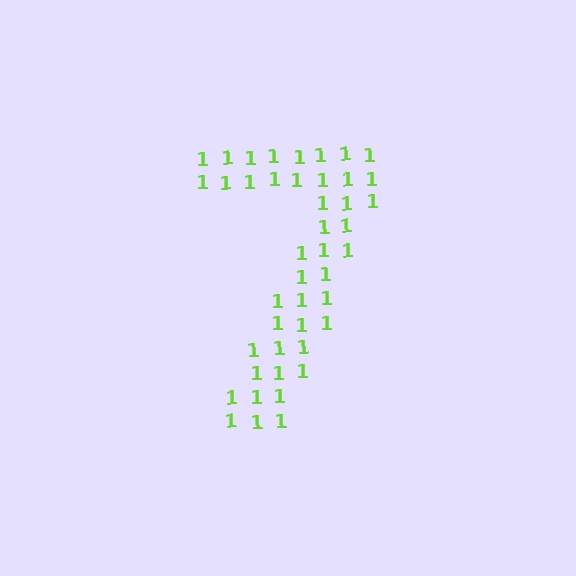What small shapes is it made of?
It is made of small digit 1's.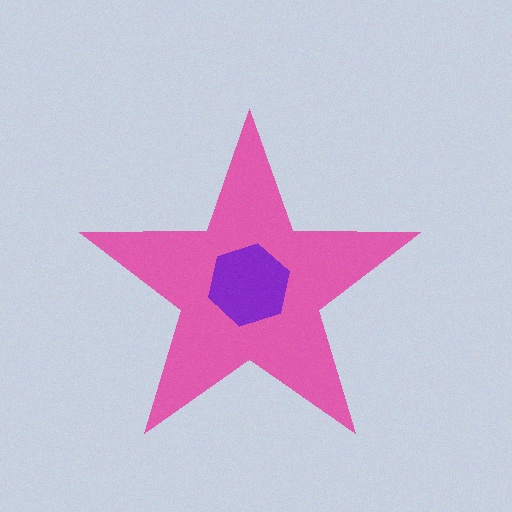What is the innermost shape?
The purple hexagon.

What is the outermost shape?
The pink star.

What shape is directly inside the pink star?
The purple hexagon.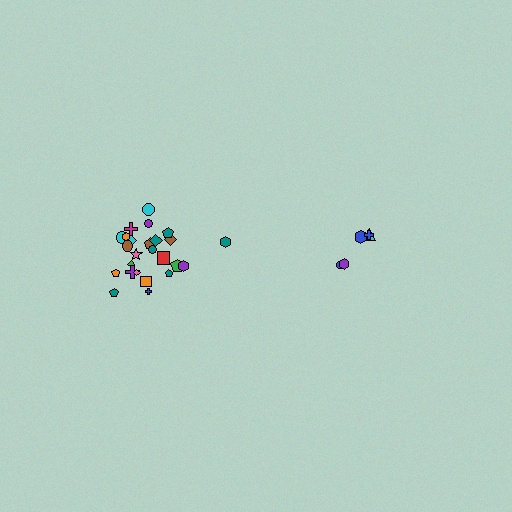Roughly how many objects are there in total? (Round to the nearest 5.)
Roughly 30 objects in total.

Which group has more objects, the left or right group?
The left group.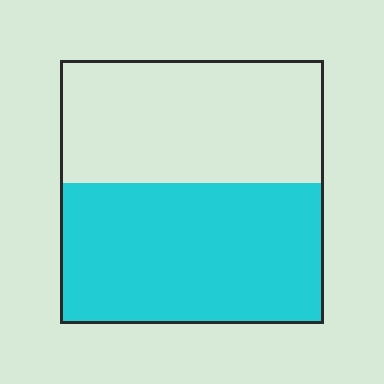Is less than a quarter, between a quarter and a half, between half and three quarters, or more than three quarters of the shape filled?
Between half and three quarters.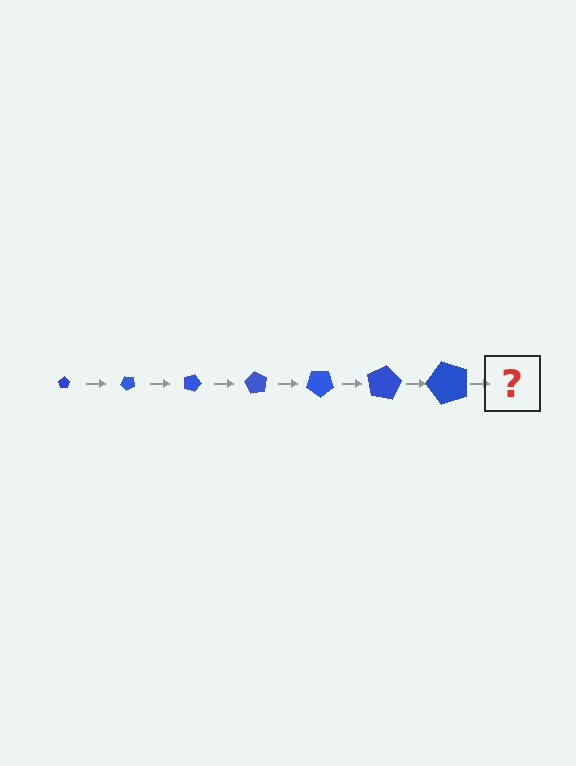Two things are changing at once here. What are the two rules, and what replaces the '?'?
The two rules are that the pentagon grows larger each step and it rotates 45 degrees each step. The '?' should be a pentagon, larger than the previous one and rotated 315 degrees from the start.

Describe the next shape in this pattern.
It should be a pentagon, larger than the previous one and rotated 315 degrees from the start.